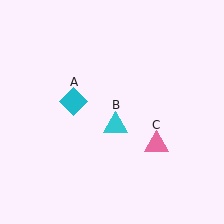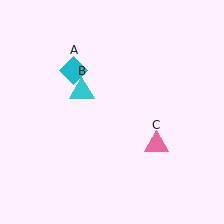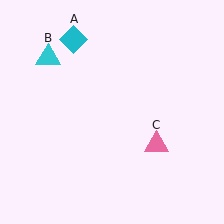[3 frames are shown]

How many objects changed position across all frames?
2 objects changed position: cyan diamond (object A), cyan triangle (object B).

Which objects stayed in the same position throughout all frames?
Pink triangle (object C) remained stationary.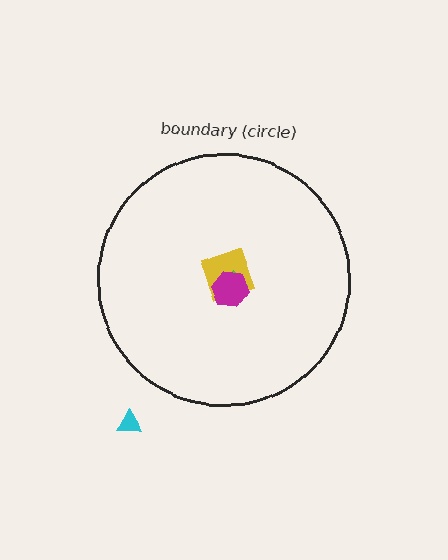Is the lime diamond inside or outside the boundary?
Inside.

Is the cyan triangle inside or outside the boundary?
Outside.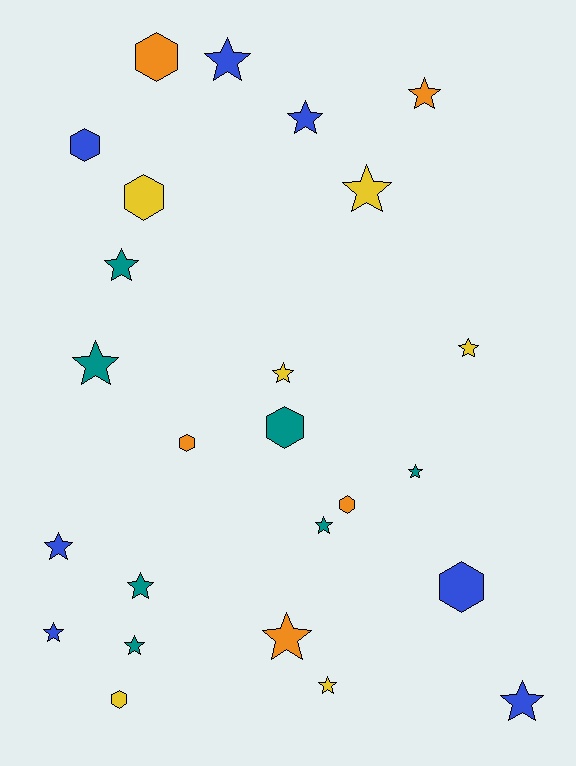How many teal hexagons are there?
There is 1 teal hexagon.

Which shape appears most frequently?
Star, with 17 objects.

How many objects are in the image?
There are 25 objects.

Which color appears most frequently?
Blue, with 7 objects.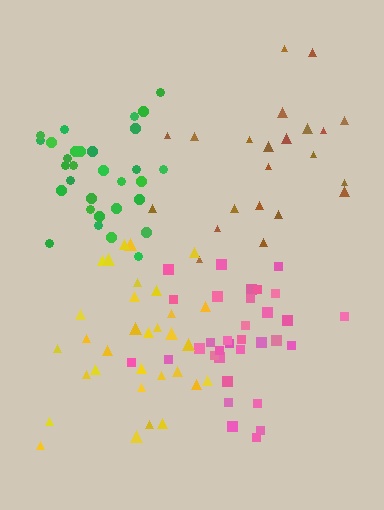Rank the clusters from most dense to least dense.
pink, green, yellow, brown.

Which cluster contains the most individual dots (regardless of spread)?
Pink (33).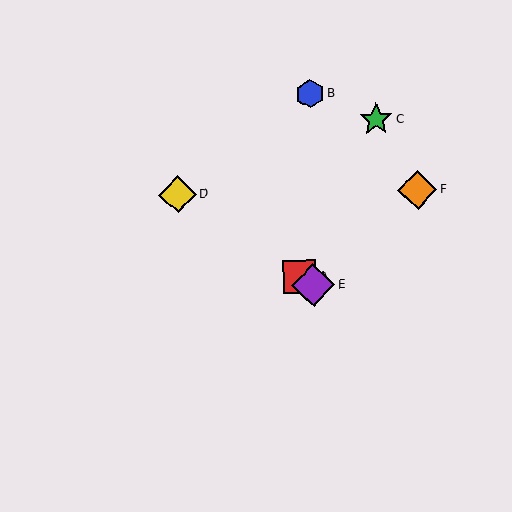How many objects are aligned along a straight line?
3 objects (A, D, E) are aligned along a straight line.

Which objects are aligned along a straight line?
Objects A, D, E are aligned along a straight line.